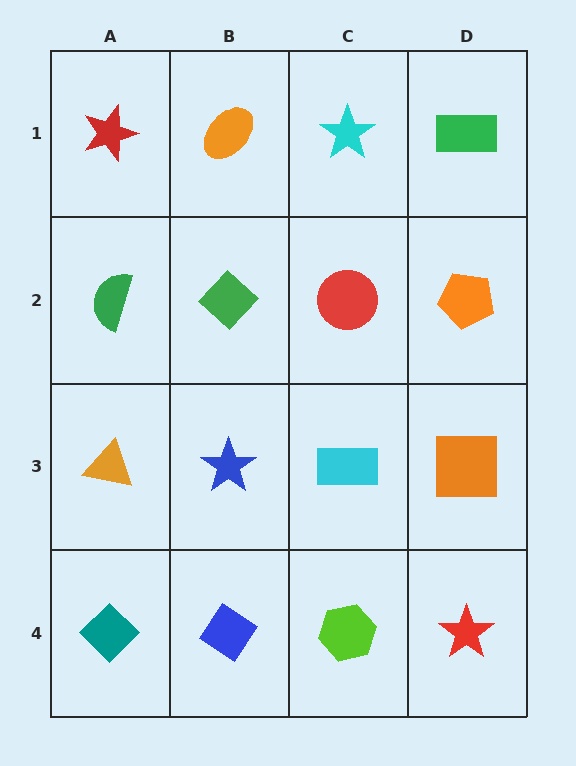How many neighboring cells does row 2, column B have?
4.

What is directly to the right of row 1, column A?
An orange ellipse.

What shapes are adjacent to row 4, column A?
An orange triangle (row 3, column A), a blue diamond (row 4, column B).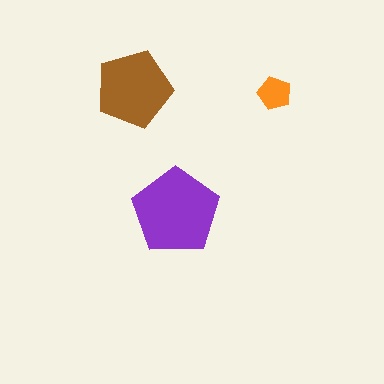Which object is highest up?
The brown pentagon is topmost.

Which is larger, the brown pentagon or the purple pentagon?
The purple one.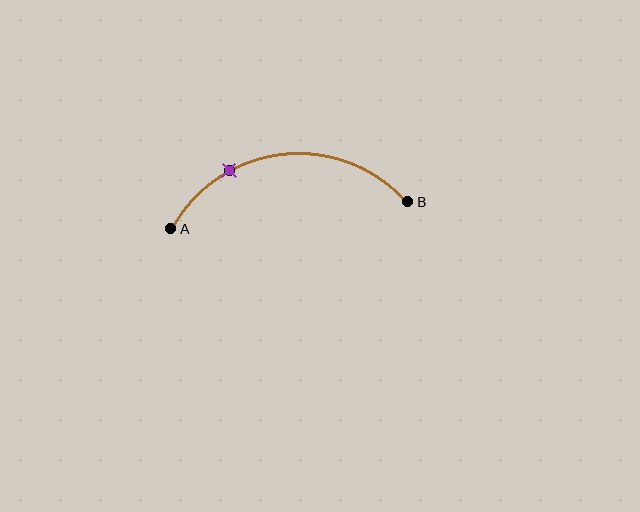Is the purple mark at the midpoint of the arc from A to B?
No. The purple mark lies on the arc but is closer to endpoint A. The arc midpoint would be at the point on the curve equidistant along the arc from both A and B.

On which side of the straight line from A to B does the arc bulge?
The arc bulges above the straight line connecting A and B.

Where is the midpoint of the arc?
The arc midpoint is the point on the curve farthest from the straight line joining A and B. It sits above that line.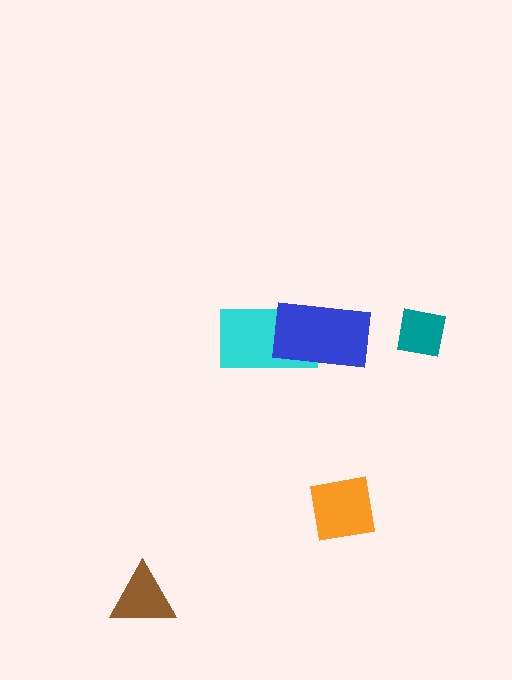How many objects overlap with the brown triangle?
0 objects overlap with the brown triangle.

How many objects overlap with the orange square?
0 objects overlap with the orange square.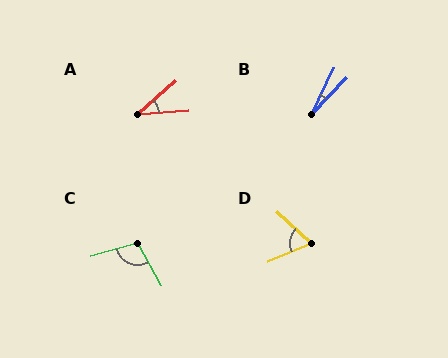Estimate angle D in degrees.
Approximately 65 degrees.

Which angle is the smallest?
B, at approximately 19 degrees.